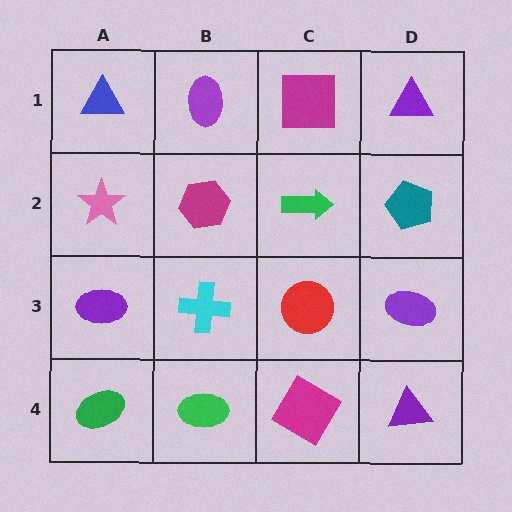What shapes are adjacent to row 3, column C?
A green arrow (row 2, column C), a magenta diamond (row 4, column C), a cyan cross (row 3, column B), a purple ellipse (row 3, column D).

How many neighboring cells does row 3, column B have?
4.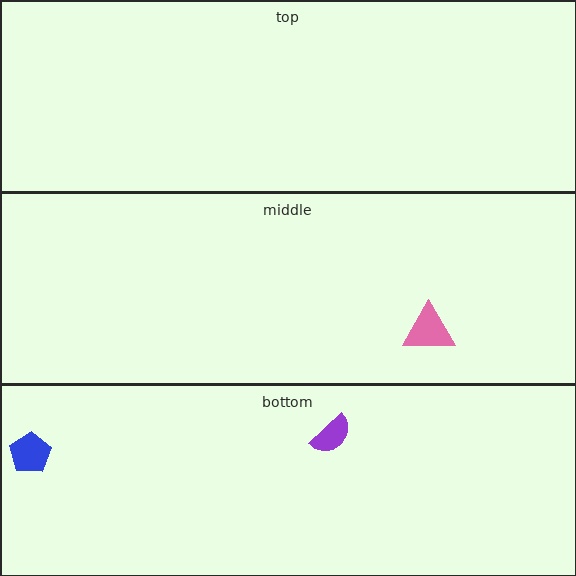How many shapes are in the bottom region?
2.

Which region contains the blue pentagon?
The bottom region.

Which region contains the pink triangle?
The middle region.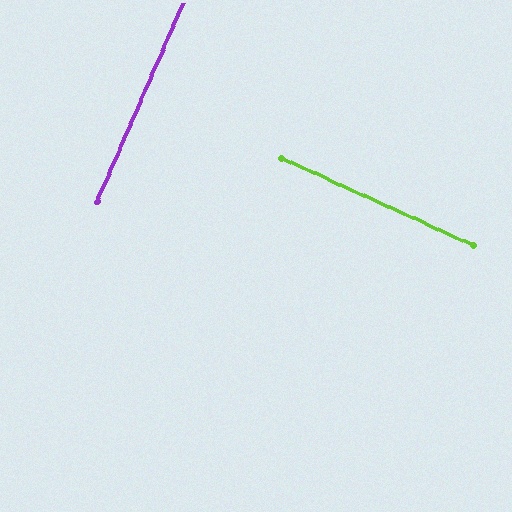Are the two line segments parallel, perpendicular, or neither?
Perpendicular — they meet at approximately 89°.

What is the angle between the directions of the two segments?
Approximately 89 degrees.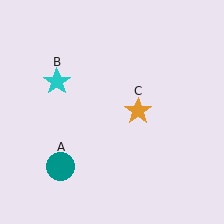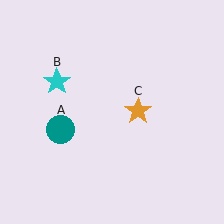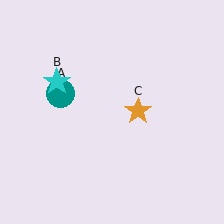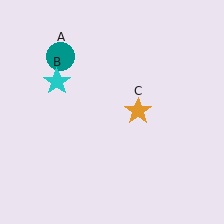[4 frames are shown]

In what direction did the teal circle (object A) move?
The teal circle (object A) moved up.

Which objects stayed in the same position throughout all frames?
Cyan star (object B) and orange star (object C) remained stationary.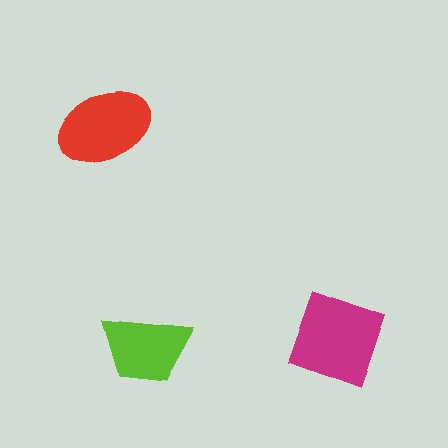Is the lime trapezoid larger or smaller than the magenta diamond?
Smaller.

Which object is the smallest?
The lime trapezoid.